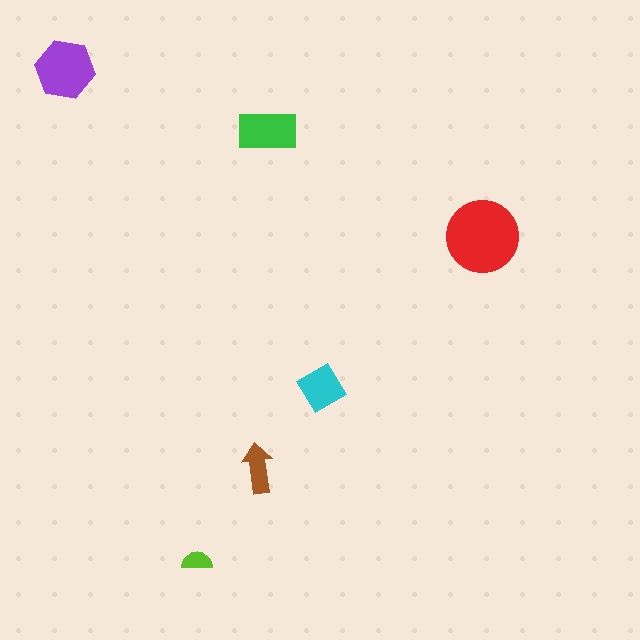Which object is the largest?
The red circle.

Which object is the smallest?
The lime semicircle.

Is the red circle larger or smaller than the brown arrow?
Larger.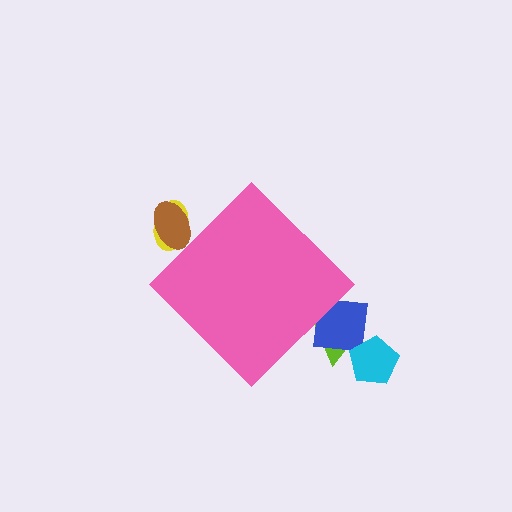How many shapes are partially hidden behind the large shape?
4 shapes are partially hidden.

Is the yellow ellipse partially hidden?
Yes, the yellow ellipse is partially hidden behind the pink diamond.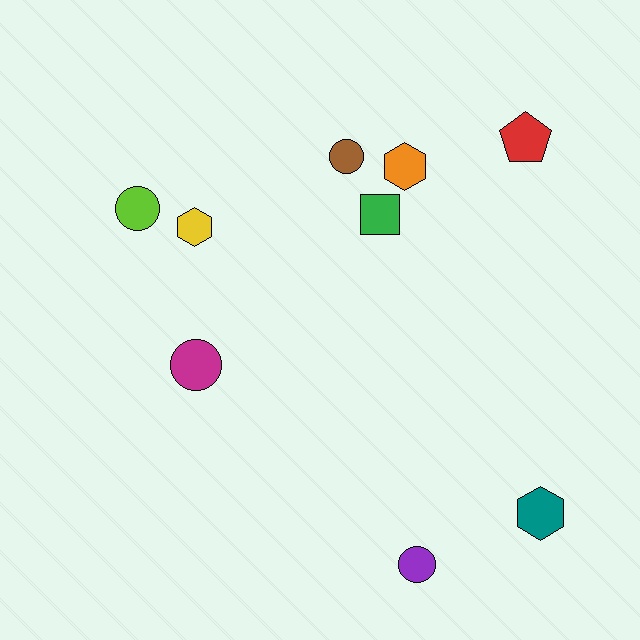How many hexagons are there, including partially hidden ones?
There are 3 hexagons.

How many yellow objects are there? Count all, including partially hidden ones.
There is 1 yellow object.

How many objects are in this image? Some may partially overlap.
There are 9 objects.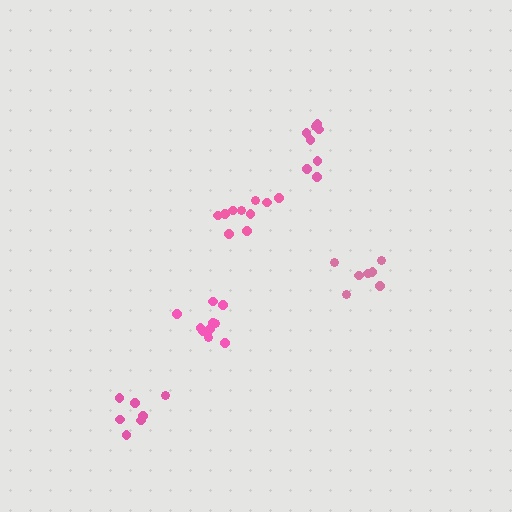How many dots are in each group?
Group 1: 10 dots, Group 2: 10 dots, Group 3: 7 dots, Group 4: 8 dots, Group 5: 7 dots (42 total).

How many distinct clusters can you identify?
There are 5 distinct clusters.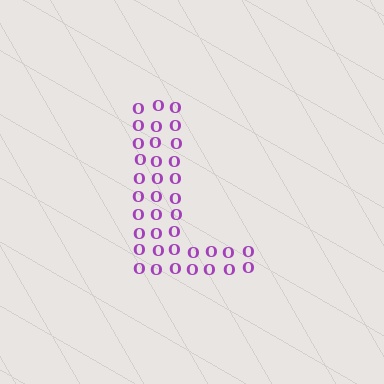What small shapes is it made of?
It is made of small letter O's.